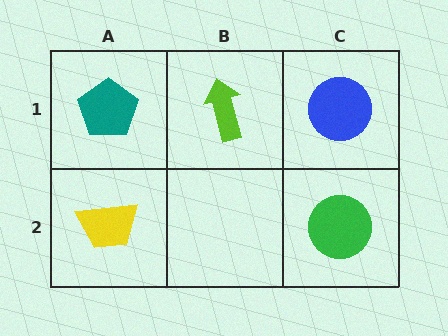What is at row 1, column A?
A teal pentagon.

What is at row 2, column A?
A yellow trapezoid.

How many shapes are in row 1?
3 shapes.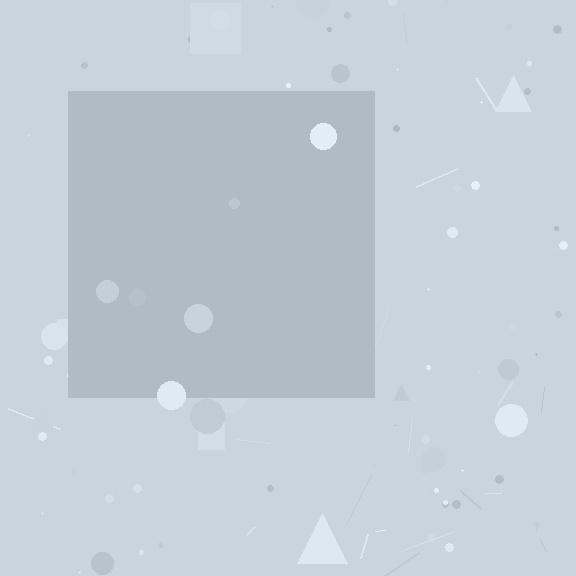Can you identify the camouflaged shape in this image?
The camouflaged shape is a square.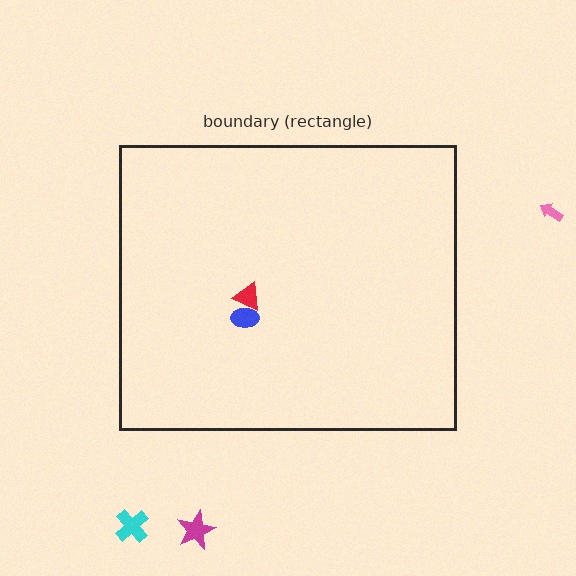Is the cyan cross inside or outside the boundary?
Outside.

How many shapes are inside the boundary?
2 inside, 3 outside.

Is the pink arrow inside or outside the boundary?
Outside.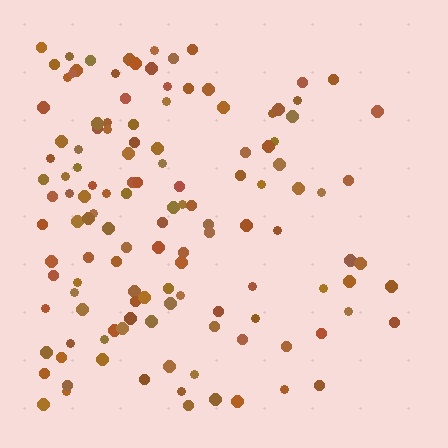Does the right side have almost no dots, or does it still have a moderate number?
Still a moderate number, just noticeably fewer than the left.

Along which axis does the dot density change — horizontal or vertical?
Horizontal.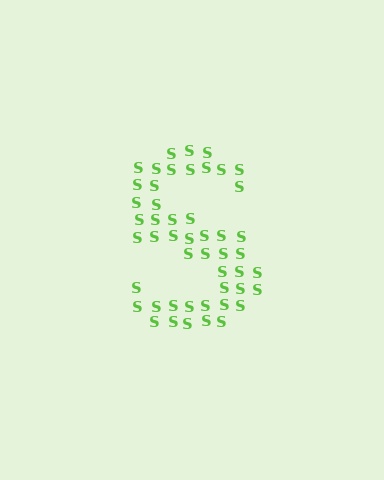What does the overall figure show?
The overall figure shows the letter S.